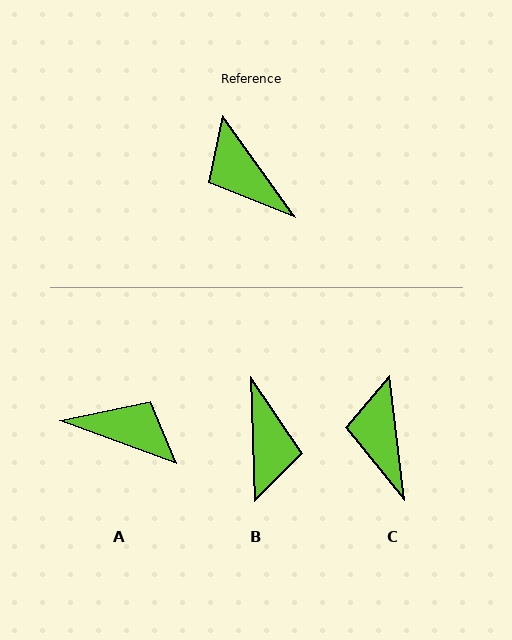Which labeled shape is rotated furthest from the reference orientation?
B, about 147 degrees away.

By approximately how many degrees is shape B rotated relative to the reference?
Approximately 147 degrees counter-clockwise.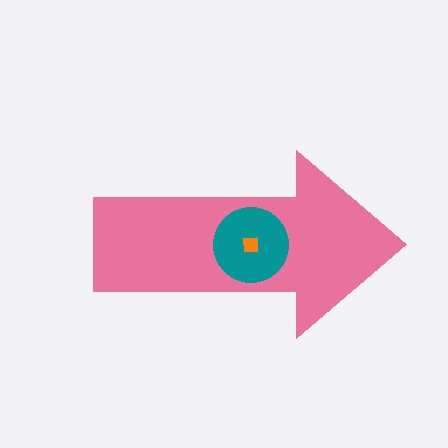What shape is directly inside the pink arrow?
The teal circle.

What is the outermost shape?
The pink arrow.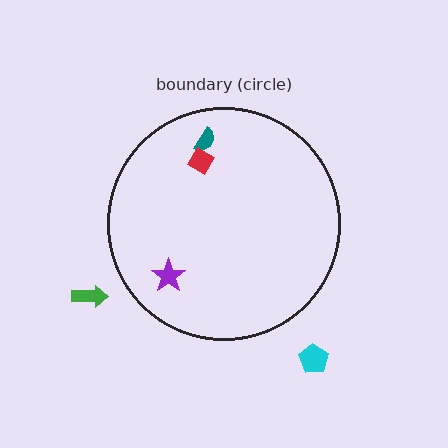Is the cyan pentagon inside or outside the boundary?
Outside.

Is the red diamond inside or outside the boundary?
Inside.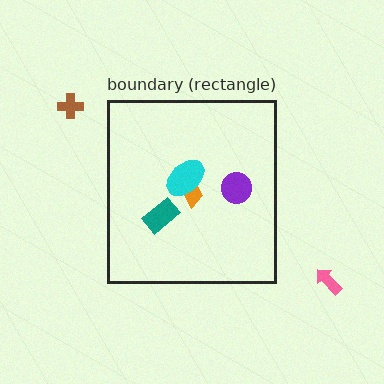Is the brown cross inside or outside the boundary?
Outside.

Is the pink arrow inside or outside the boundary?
Outside.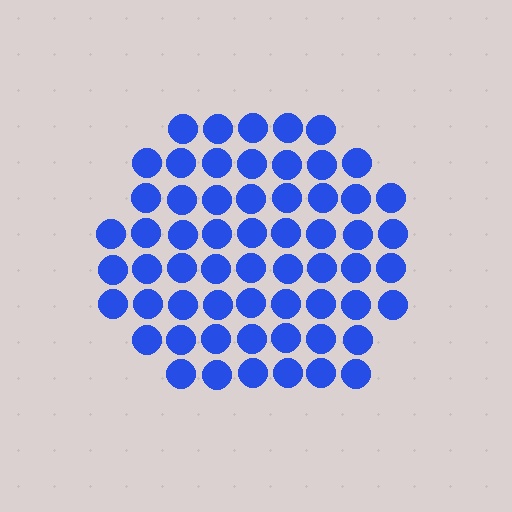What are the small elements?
The small elements are circles.